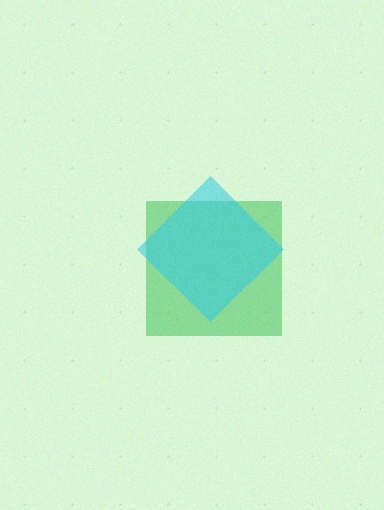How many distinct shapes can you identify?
There are 2 distinct shapes: a green square, a cyan diamond.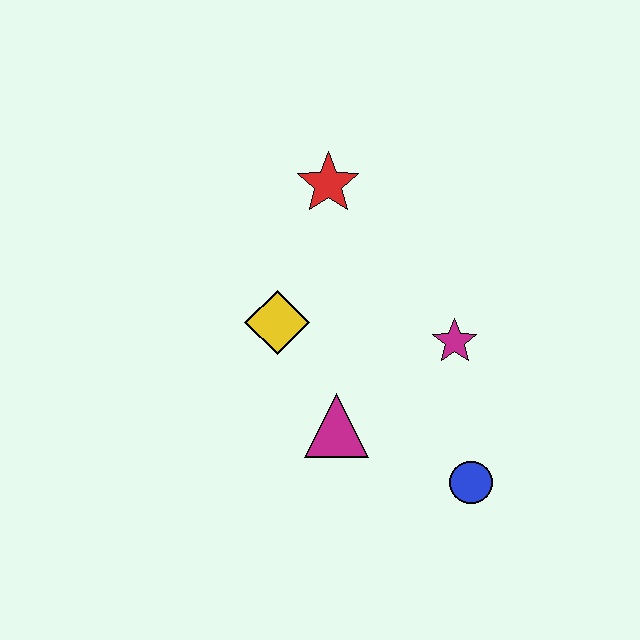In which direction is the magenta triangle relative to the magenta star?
The magenta triangle is to the left of the magenta star.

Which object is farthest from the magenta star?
The red star is farthest from the magenta star.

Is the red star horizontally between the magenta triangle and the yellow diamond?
Yes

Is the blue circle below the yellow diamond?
Yes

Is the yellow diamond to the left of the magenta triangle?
Yes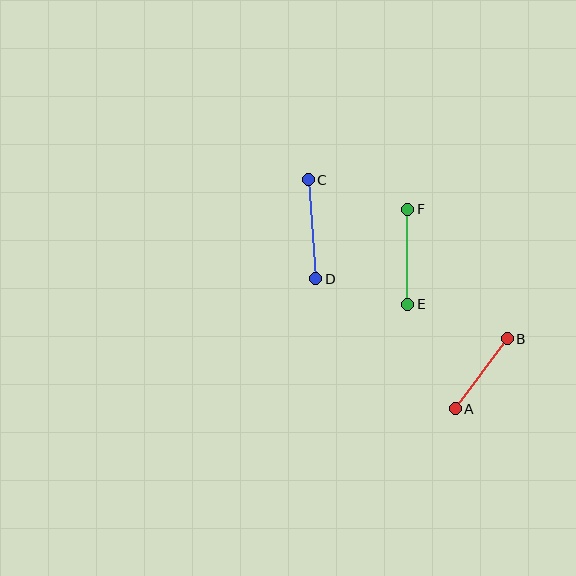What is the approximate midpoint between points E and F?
The midpoint is at approximately (408, 257) pixels.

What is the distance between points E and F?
The distance is approximately 95 pixels.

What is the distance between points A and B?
The distance is approximately 87 pixels.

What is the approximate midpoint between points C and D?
The midpoint is at approximately (312, 229) pixels.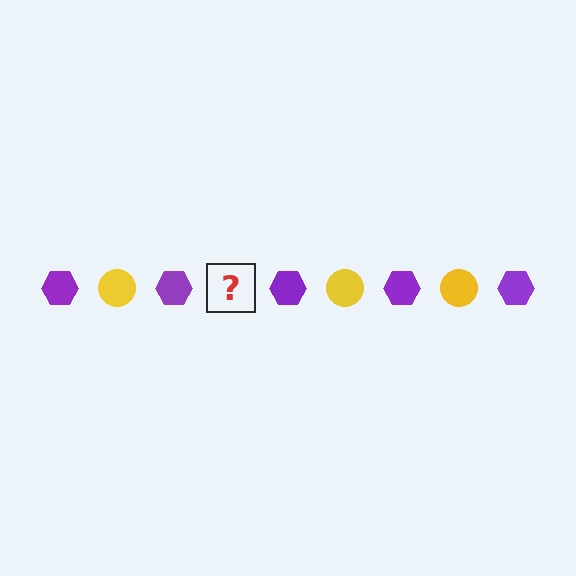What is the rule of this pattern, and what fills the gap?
The rule is that the pattern alternates between purple hexagon and yellow circle. The gap should be filled with a yellow circle.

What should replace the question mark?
The question mark should be replaced with a yellow circle.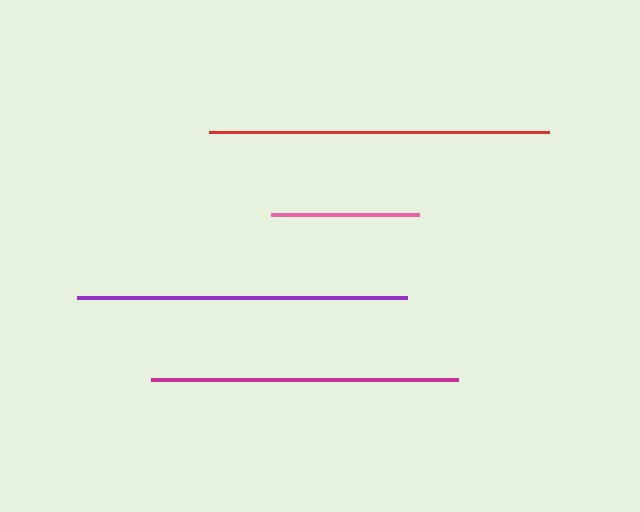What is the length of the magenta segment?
The magenta segment is approximately 307 pixels long.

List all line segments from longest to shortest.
From longest to shortest: red, purple, magenta, pink.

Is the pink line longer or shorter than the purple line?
The purple line is longer than the pink line.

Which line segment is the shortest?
The pink line is the shortest at approximately 148 pixels.